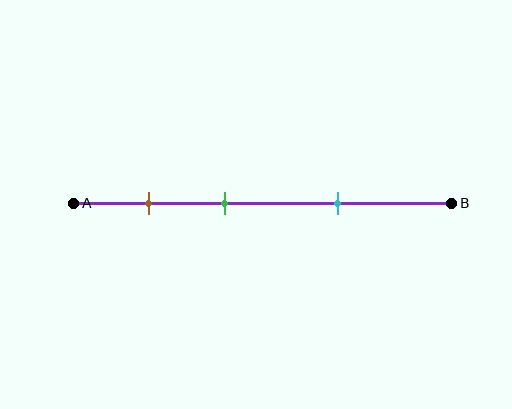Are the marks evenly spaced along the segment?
Yes, the marks are approximately evenly spaced.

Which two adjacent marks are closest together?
The brown and green marks are the closest adjacent pair.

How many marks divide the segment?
There are 3 marks dividing the segment.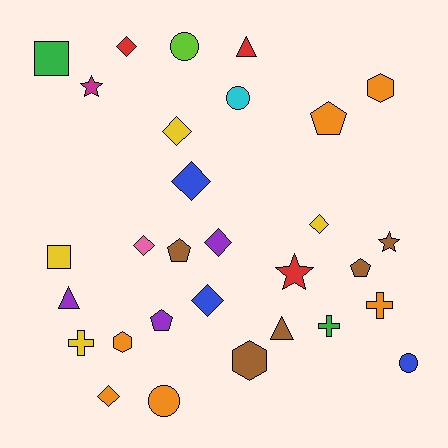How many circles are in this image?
There are 4 circles.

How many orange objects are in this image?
There are 6 orange objects.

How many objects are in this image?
There are 30 objects.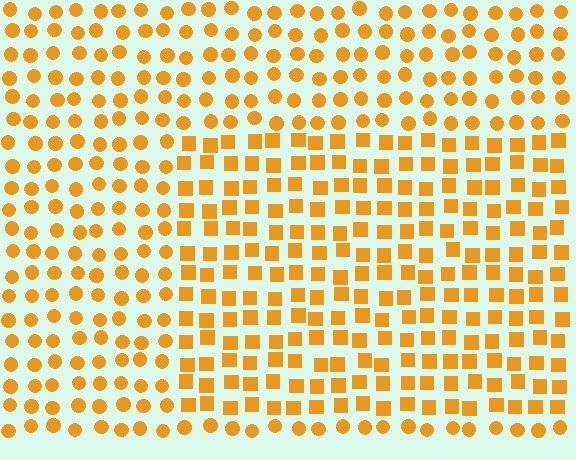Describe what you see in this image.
The image is filled with small orange elements arranged in a uniform grid. A rectangle-shaped region contains squares, while the surrounding area contains circles. The boundary is defined purely by the change in element shape.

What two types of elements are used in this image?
The image uses squares inside the rectangle region and circles outside it.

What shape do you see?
I see a rectangle.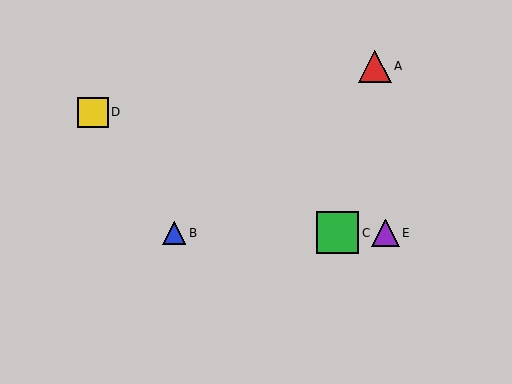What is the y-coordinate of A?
Object A is at y≈66.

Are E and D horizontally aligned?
No, E is at y≈233 and D is at y≈112.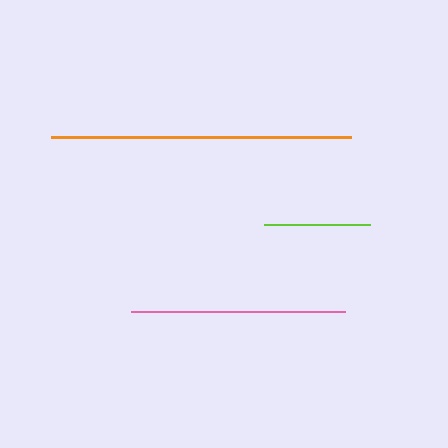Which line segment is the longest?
The orange line is the longest at approximately 300 pixels.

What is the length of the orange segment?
The orange segment is approximately 300 pixels long.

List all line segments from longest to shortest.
From longest to shortest: orange, pink, lime.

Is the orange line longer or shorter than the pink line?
The orange line is longer than the pink line.